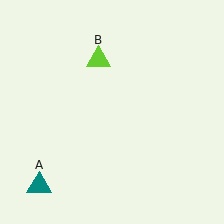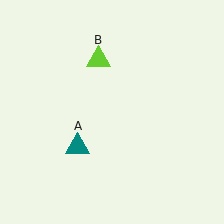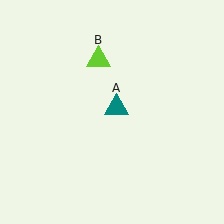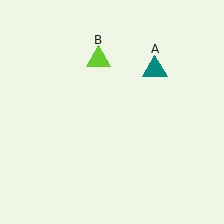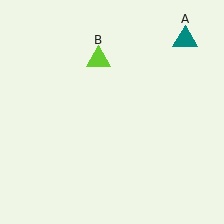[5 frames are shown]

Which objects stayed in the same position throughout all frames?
Lime triangle (object B) remained stationary.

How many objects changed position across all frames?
1 object changed position: teal triangle (object A).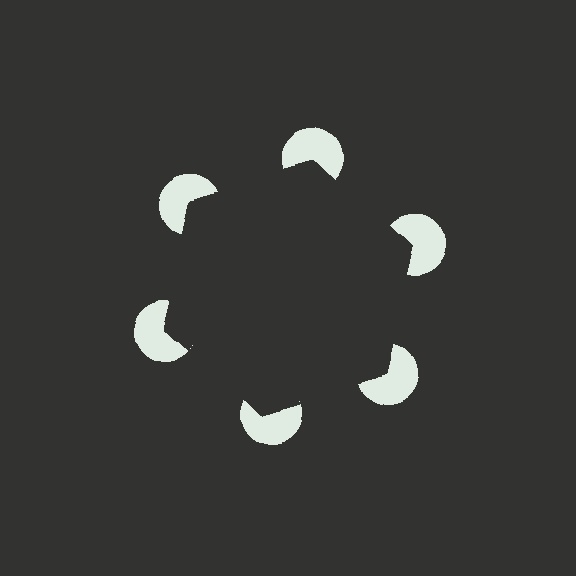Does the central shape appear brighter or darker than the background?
It typically appears slightly darker than the background, even though no actual brightness change is drawn.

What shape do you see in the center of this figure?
An illusory hexagon — its edges are inferred from the aligned wedge cuts in the pac-man discs, not physically drawn.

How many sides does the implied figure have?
6 sides.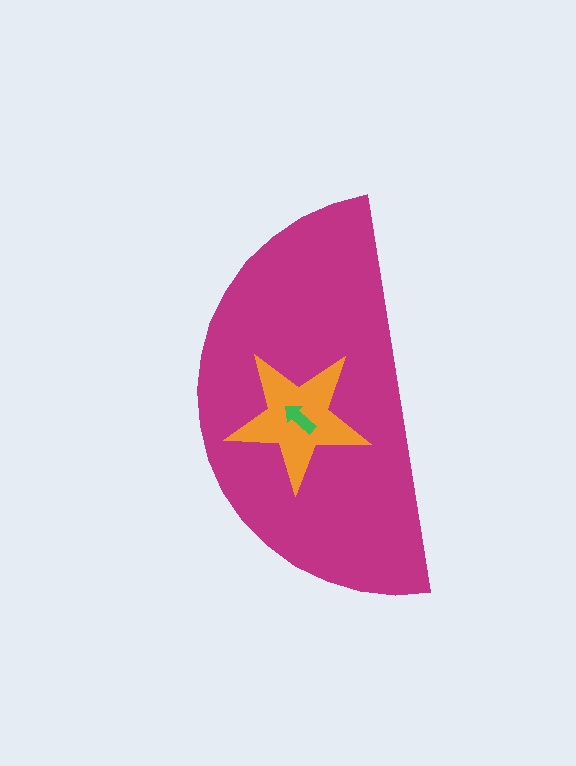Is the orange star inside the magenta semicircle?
Yes.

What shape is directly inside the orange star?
The green arrow.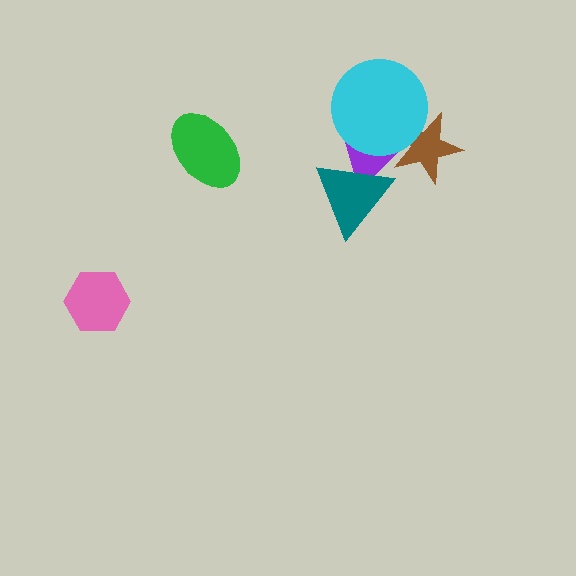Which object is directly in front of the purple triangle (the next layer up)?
The teal triangle is directly in front of the purple triangle.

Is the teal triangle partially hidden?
No, no other shape covers it.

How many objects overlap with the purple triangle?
3 objects overlap with the purple triangle.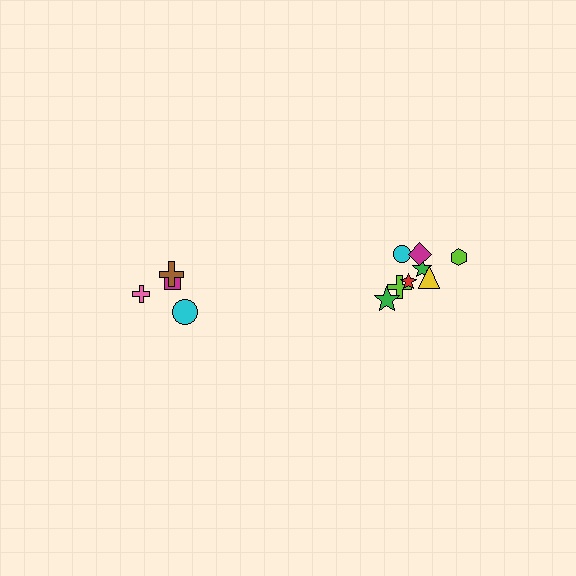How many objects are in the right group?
There are 8 objects.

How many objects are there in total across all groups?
There are 12 objects.